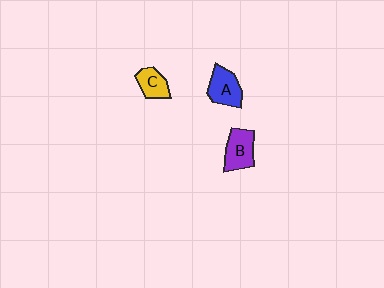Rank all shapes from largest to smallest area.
From largest to smallest: B (purple), A (blue), C (yellow).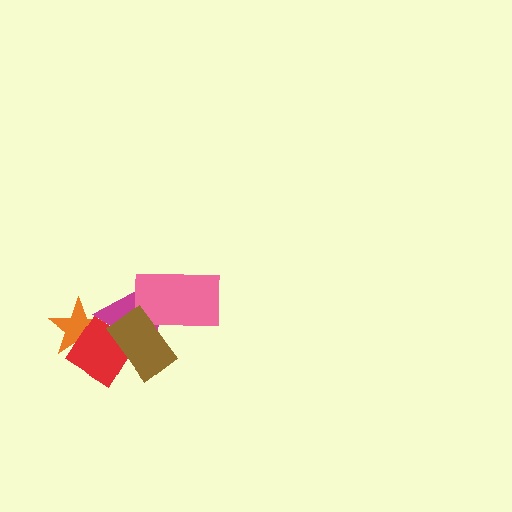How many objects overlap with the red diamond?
3 objects overlap with the red diamond.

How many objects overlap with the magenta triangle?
4 objects overlap with the magenta triangle.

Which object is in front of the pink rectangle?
The brown rectangle is in front of the pink rectangle.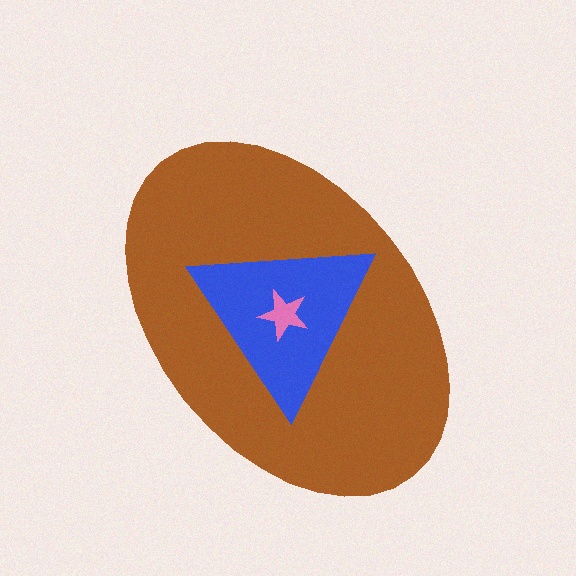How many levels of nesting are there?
3.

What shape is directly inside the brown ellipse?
The blue triangle.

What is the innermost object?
The pink star.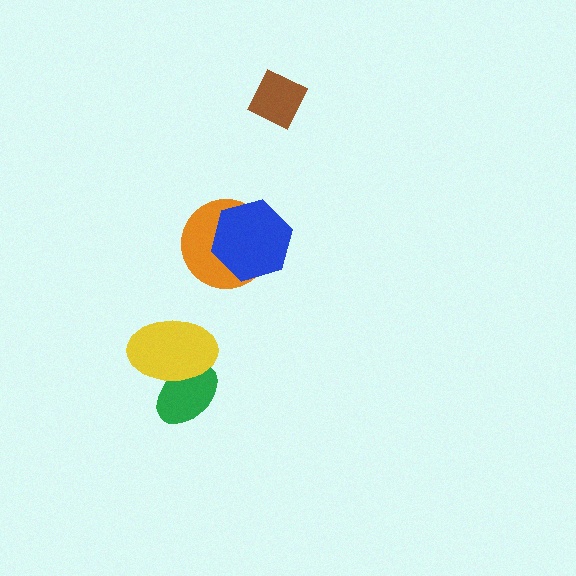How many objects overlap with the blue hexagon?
1 object overlaps with the blue hexagon.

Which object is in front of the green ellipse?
The yellow ellipse is in front of the green ellipse.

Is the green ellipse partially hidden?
Yes, it is partially covered by another shape.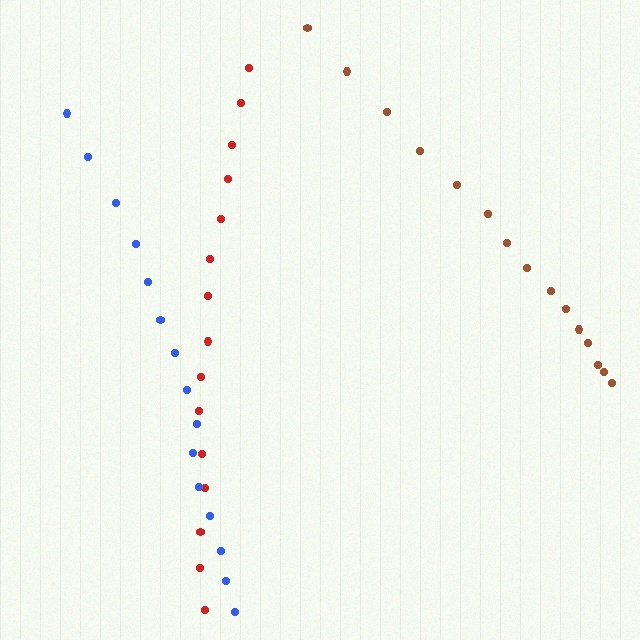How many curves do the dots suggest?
There are 3 distinct paths.